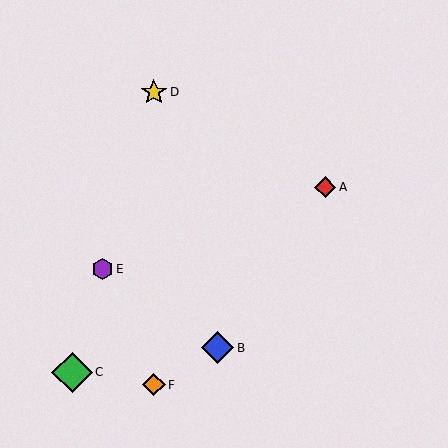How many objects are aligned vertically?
2 objects (D, F) are aligned vertically.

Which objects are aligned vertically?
Objects D, F are aligned vertically.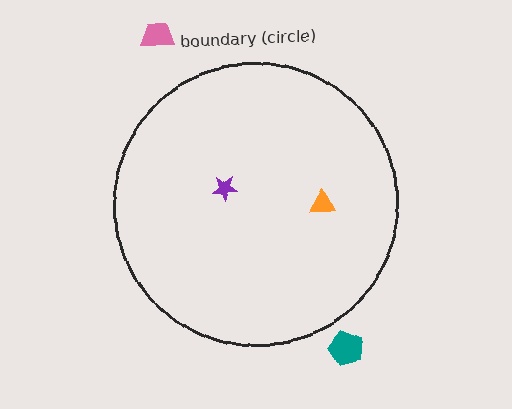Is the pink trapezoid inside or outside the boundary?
Outside.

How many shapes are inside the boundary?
2 inside, 2 outside.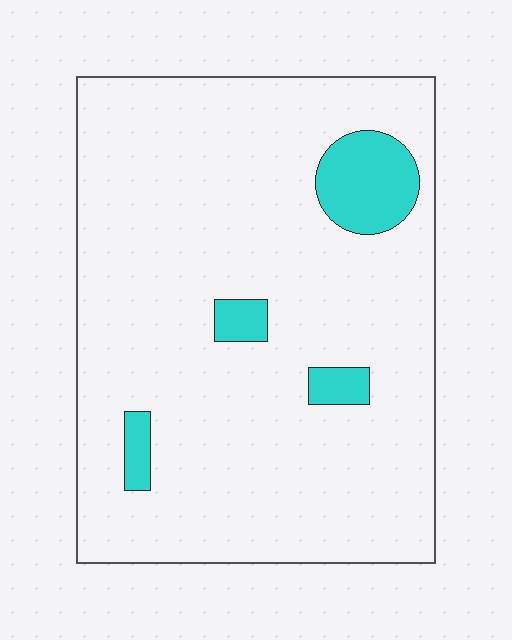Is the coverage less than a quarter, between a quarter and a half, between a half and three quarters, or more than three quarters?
Less than a quarter.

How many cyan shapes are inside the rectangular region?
4.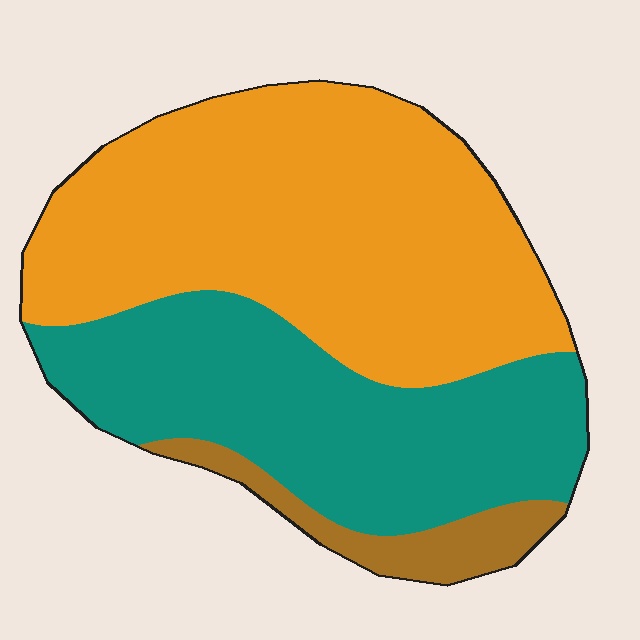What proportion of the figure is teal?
Teal covers roughly 40% of the figure.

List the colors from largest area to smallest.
From largest to smallest: orange, teal, brown.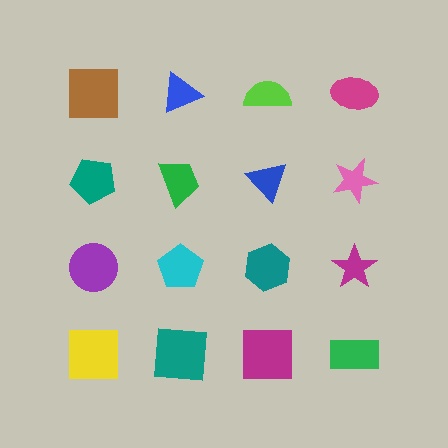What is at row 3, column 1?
A purple circle.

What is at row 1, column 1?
A brown square.